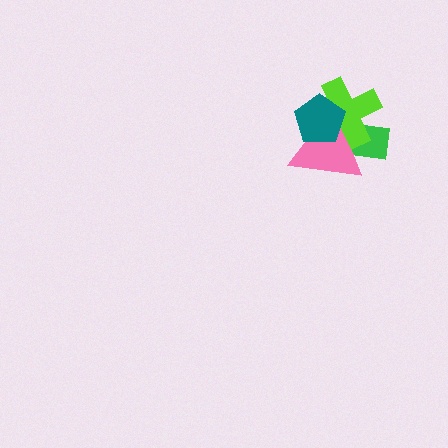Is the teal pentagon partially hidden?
No, no other shape covers it.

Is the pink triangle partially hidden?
Yes, it is partially covered by another shape.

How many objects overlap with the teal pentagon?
3 objects overlap with the teal pentagon.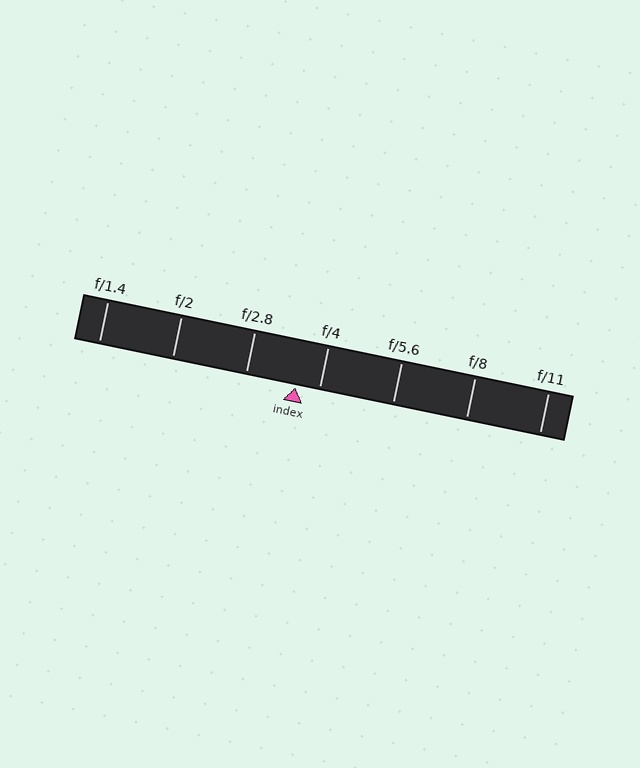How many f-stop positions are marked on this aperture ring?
There are 7 f-stop positions marked.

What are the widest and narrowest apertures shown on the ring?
The widest aperture shown is f/1.4 and the narrowest is f/11.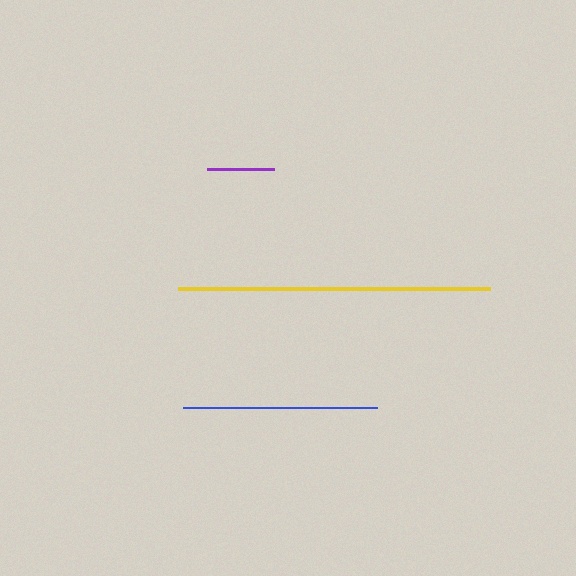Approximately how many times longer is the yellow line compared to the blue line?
The yellow line is approximately 1.6 times the length of the blue line.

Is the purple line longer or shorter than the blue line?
The blue line is longer than the purple line.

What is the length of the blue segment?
The blue segment is approximately 194 pixels long.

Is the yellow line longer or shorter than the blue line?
The yellow line is longer than the blue line.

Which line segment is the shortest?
The purple line is the shortest at approximately 67 pixels.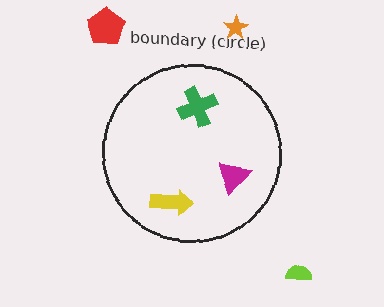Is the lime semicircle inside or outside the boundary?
Outside.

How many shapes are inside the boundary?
3 inside, 3 outside.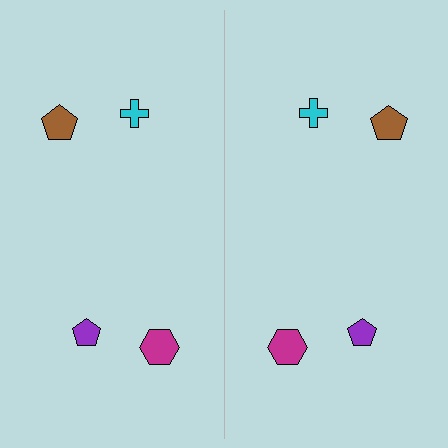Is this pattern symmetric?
Yes, this pattern has bilateral (reflection) symmetry.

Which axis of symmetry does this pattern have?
The pattern has a vertical axis of symmetry running through the center of the image.